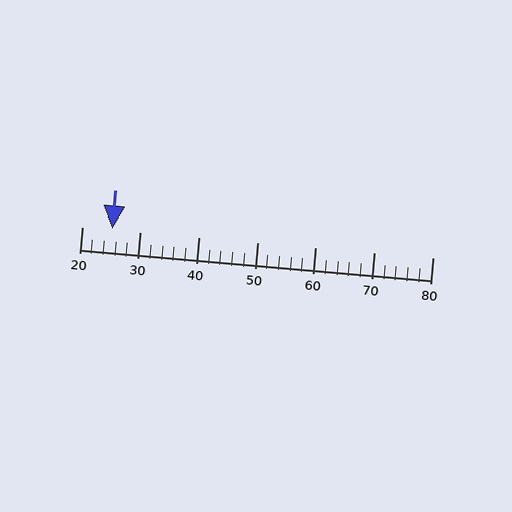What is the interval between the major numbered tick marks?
The major tick marks are spaced 10 units apart.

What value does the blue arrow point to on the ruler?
The blue arrow points to approximately 25.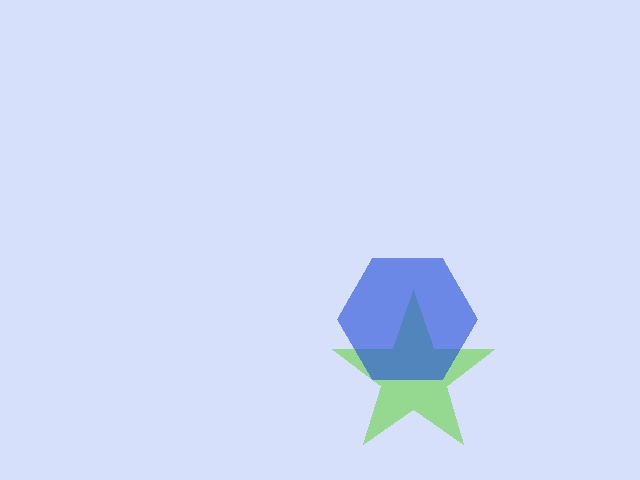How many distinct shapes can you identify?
There are 2 distinct shapes: a lime star, a blue hexagon.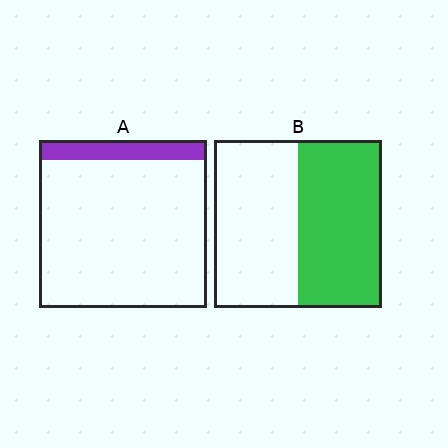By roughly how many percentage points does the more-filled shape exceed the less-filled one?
By roughly 40 percentage points (B over A).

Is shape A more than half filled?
No.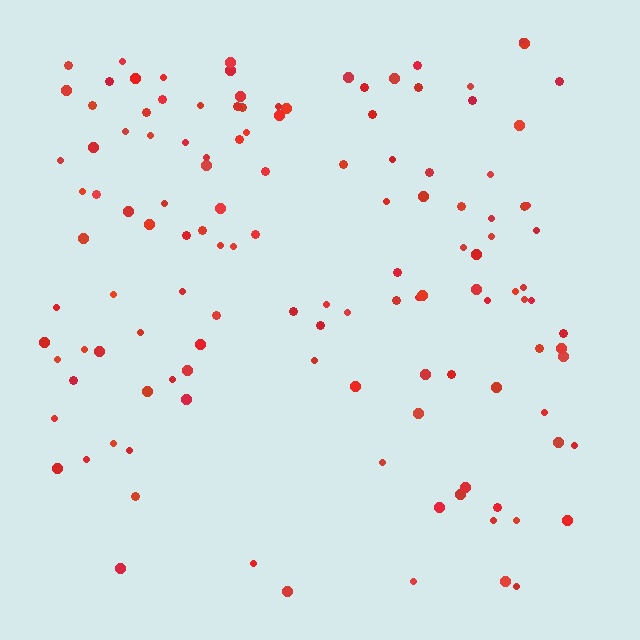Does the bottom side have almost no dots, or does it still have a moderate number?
Still a moderate number, just noticeably fewer than the top.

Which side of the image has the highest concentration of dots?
The top.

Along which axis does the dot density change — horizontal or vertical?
Vertical.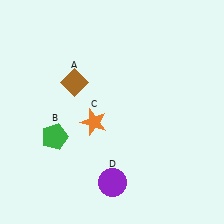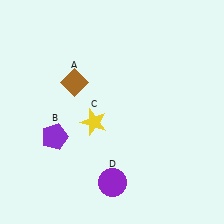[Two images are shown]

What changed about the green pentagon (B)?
In Image 1, B is green. In Image 2, it changed to purple.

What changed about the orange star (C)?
In Image 1, C is orange. In Image 2, it changed to yellow.